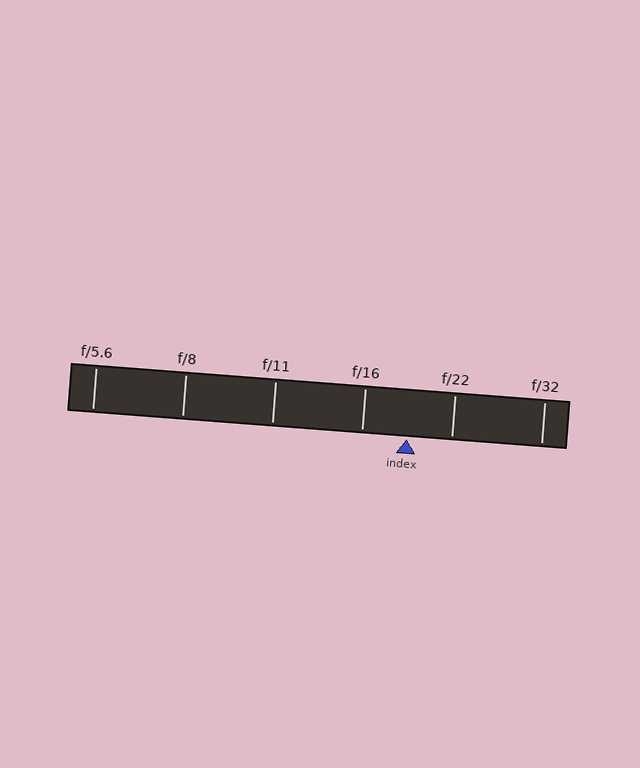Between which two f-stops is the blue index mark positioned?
The index mark is between f/16 and f/22.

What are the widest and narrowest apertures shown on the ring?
The widest aperture shown is f/5.6 and the narrowest is f/32.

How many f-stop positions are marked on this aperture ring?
There are 6 f-stop positions marked.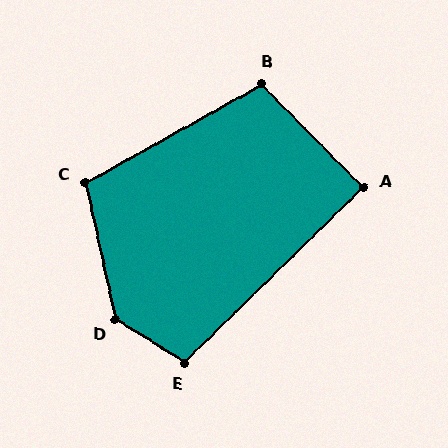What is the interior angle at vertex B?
Approximately 106 degrees (obtuse).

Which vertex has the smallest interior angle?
A, at approximately 90 degrees.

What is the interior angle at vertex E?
Approximately 103 degrees (obtuse).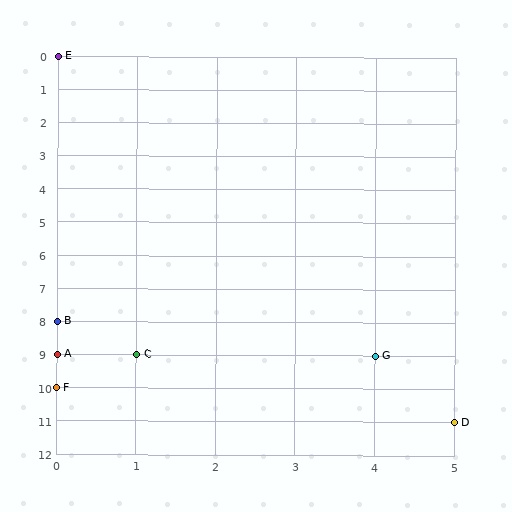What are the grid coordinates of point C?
Point C is at grid coordinates (1, 9).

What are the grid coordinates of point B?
Point B is at grid coordinates (0, 8).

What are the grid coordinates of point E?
Point E is at grid coordinates (0, 0).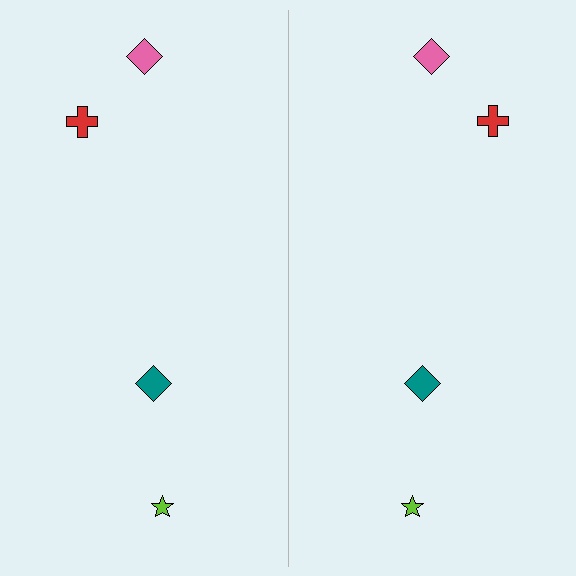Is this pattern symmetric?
Yes, this pattern has bilateral (reflection) symmetry.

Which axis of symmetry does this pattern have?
The pattern has a vertical axis of symmetry running through the center of the image.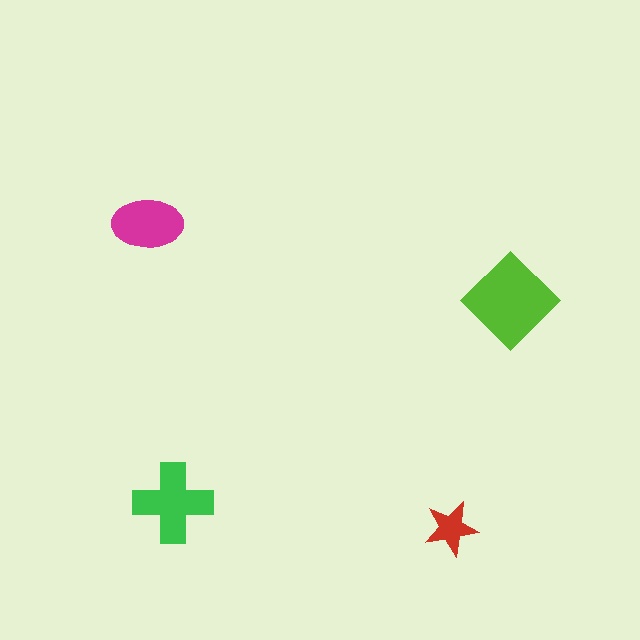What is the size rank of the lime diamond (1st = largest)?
1st.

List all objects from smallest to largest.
The red star, the magenta ellipse, the green cross, the lime diamond.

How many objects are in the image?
There are 4 objects in the image.